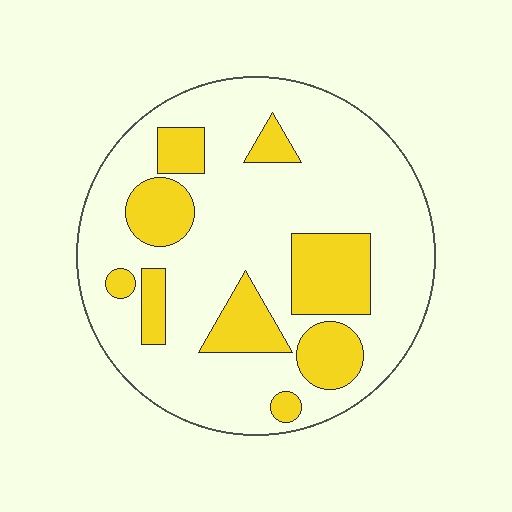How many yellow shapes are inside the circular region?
9.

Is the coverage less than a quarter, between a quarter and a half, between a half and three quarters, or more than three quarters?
Less than a quarter.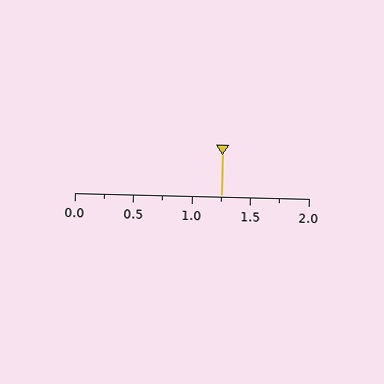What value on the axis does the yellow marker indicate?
The marker indicates approximately 1.25.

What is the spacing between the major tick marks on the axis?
The major ticks are spaced 0.5 apart.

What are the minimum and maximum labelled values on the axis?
The axis runs from 0.0 to 2.0.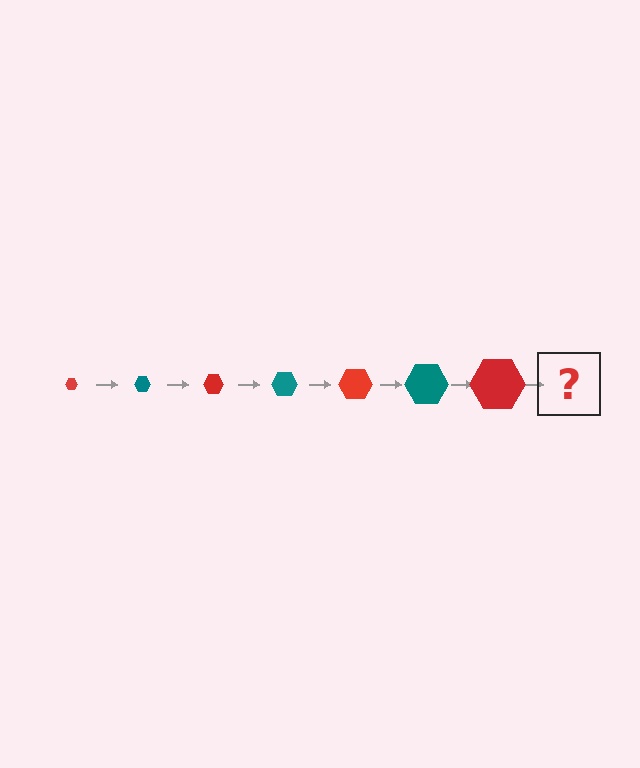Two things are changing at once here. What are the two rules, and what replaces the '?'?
The two rules are that the hexagon grows larger each step and the color cycles through red and teal. The '?' should be a teal hexagon, larger than the previous one.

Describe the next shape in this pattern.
It should be a teal hexagon, larger than the previous one.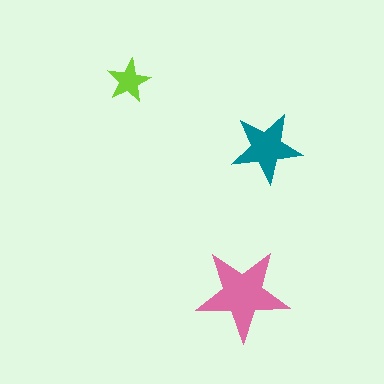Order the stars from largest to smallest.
the pink one, the teal one, the lime one.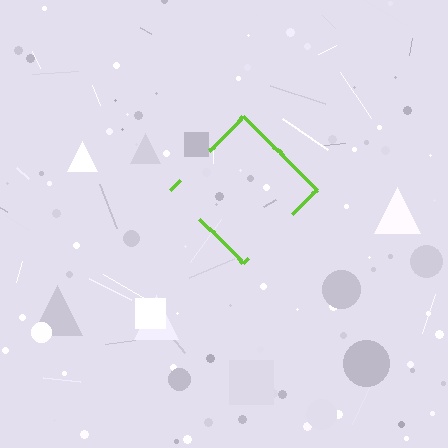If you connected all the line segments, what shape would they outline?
They would outline a diamond.